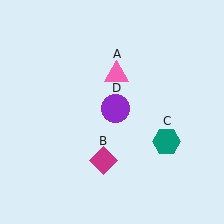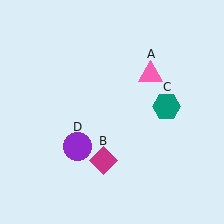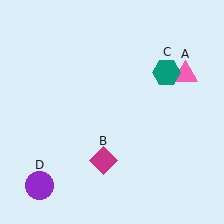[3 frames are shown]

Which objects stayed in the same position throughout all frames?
Magenta diamond (object B) remained stationary.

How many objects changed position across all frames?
3 objects changed position: pink triangle (object A), teal hexagon (object C), purple circle (object D).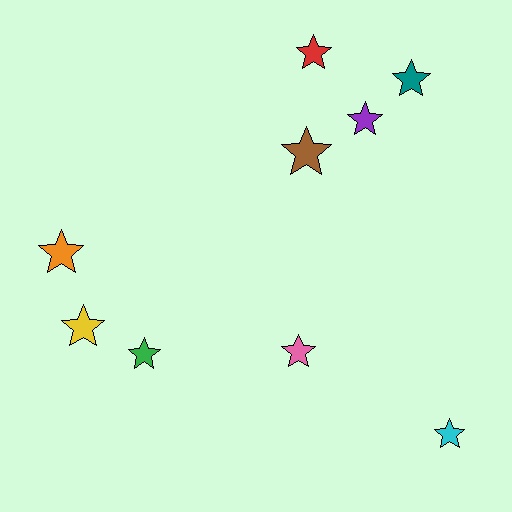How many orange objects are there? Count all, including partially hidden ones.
There is 1 orange object.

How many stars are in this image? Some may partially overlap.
There are 9 stars.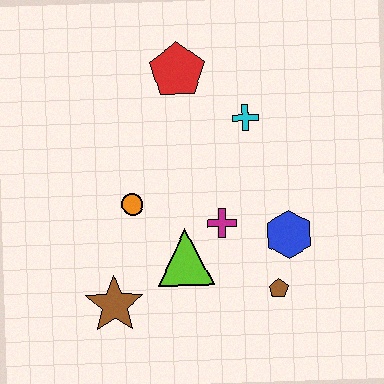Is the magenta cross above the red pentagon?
No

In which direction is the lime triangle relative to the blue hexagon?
The lime triangle is to the left of the blue hexagon.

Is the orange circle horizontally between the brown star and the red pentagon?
Yes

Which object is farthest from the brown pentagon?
The red pentagon is farthest from the brown pentagon.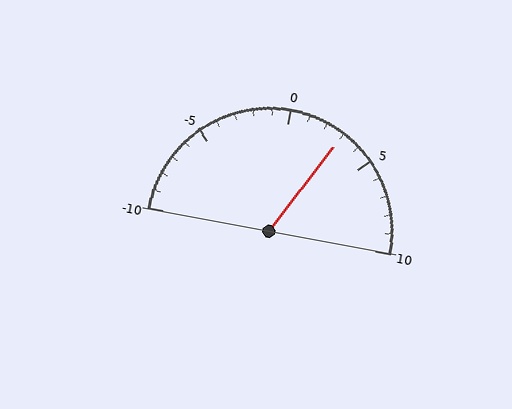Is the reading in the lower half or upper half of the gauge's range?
The reading is in the upper half of the range (-10 to 10).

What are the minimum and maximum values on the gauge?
The gauge ranges from -10 to 10.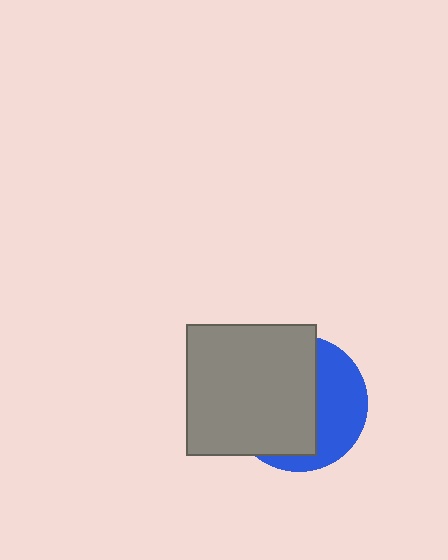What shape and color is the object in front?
The object in front is a gray square.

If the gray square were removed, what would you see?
You would see the complete blue circle.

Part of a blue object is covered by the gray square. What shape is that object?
It is a circle.